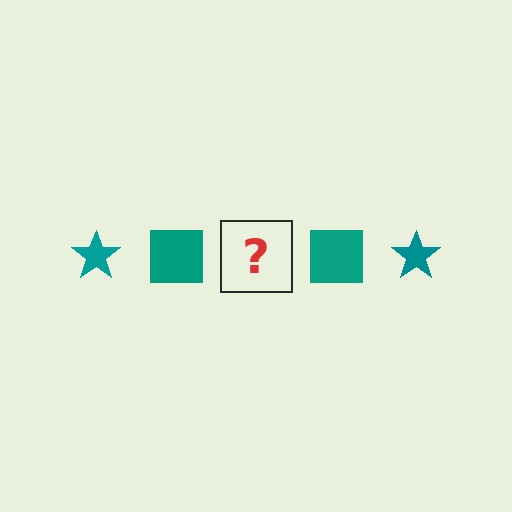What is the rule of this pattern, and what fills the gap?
The rule is that the pattern cycles through star, square shapes in teal. The gap should be filled with a teal star.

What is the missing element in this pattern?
The missing element is a teal star.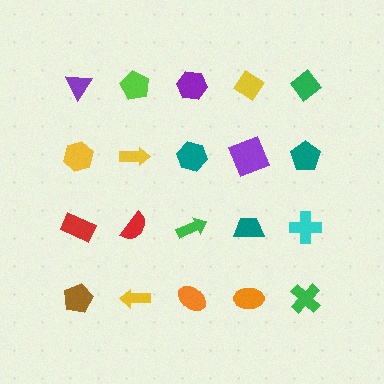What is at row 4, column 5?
A green cross.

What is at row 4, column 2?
A yellow arrow.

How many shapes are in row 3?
5 shapes.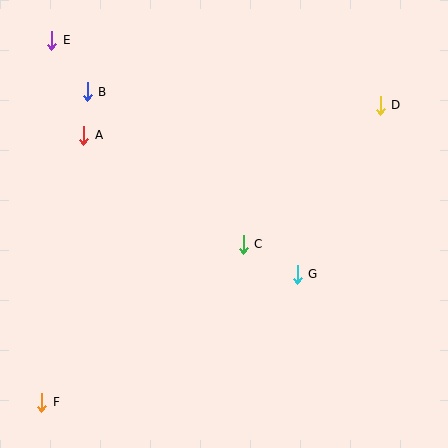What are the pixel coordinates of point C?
Point C is at (243, 244).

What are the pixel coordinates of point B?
Point B is at (87, 92).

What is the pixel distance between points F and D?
The distance between F and D is 450 pixels.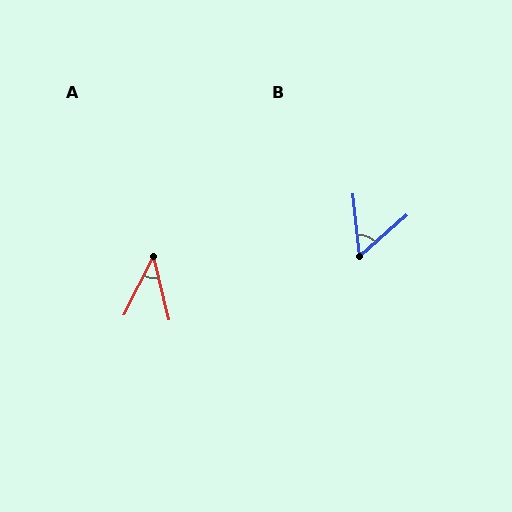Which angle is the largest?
B, at approximately 54 degrees.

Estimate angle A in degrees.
Approximately 41 degrees.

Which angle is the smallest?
A, at approximately 41 degrees.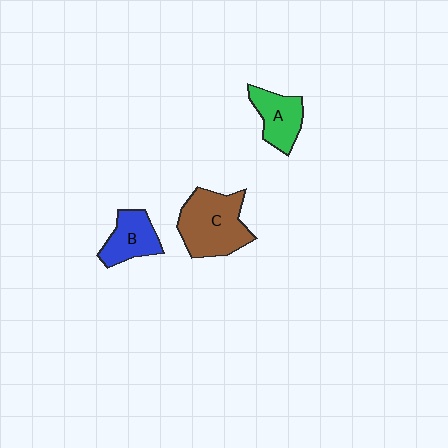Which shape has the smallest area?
Shape B (blue).